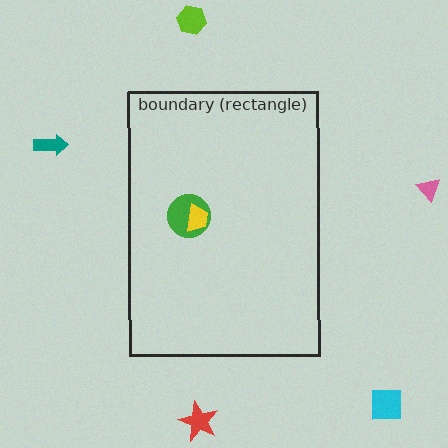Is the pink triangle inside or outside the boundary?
Outside.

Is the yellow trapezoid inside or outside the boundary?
Inside.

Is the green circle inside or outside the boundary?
Inside.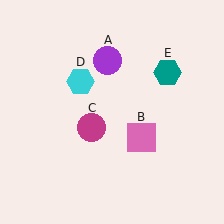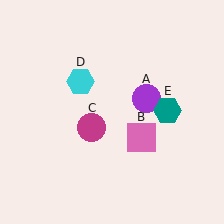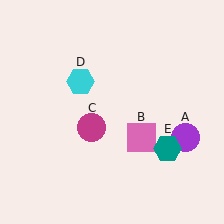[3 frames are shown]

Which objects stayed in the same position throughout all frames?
Pink square (object B) and magenta circle (object C) and cyan hexagon (object D) remained stationary.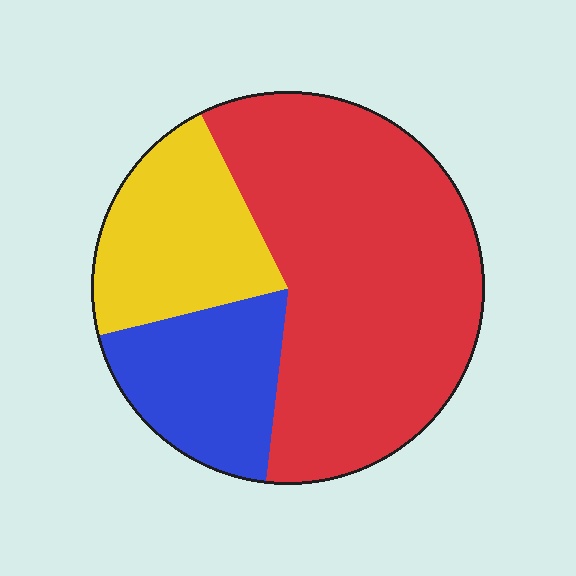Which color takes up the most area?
Red, at roughly 60%.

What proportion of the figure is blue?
Blue takes up about one fifth (1/5) of the figure.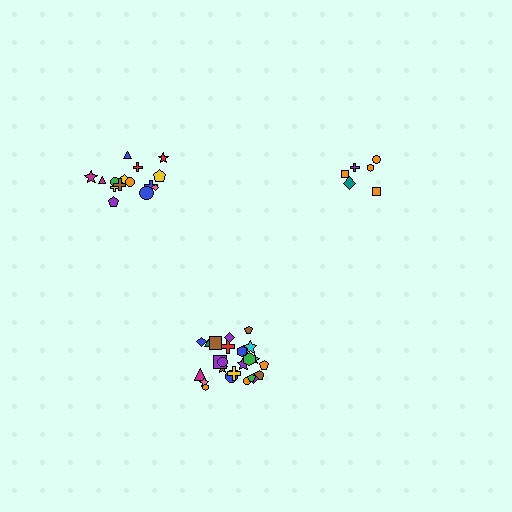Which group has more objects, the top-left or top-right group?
The top-left group.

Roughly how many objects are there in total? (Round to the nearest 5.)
Roughly 45 objects in total.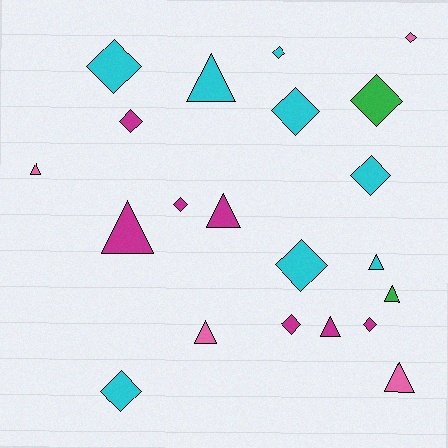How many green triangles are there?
There is 1 green triangle.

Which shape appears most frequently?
Diamond, with 12 objects.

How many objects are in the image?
There are 21 objects.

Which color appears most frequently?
Cyan, with 8 objects.